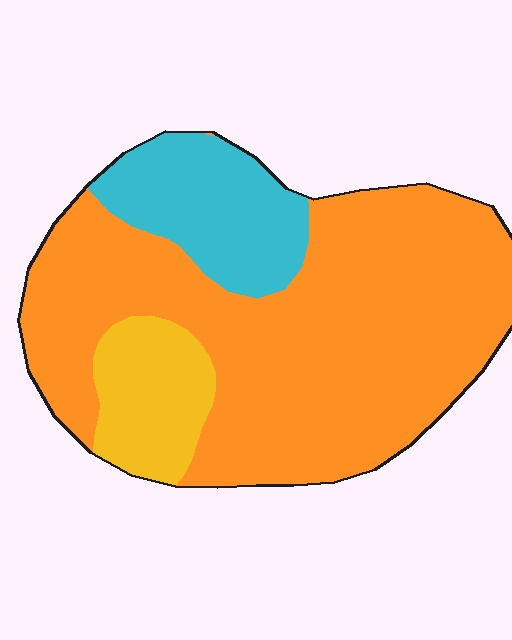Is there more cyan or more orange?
Orange.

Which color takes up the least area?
Yellow, at roughly 10%.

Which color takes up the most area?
Orange, at roughly 70%.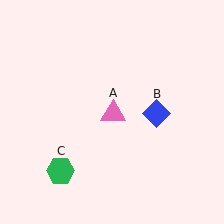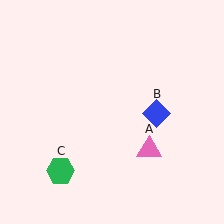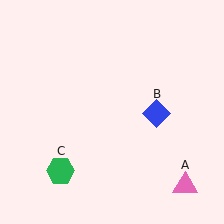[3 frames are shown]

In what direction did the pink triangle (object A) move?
The pink triangle (object A) moved down and to the right.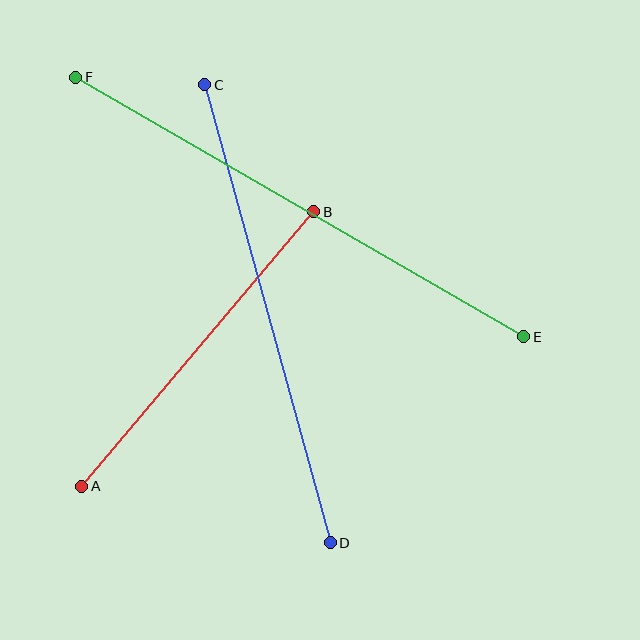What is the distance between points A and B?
The distance is approximately 360 pixels.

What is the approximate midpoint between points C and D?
The midpoint is at approximately (267, 314) pixels.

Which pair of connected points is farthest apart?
Points E and F are farthest apart.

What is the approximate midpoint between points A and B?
The midpoint is at approximately (198, 349) pixels.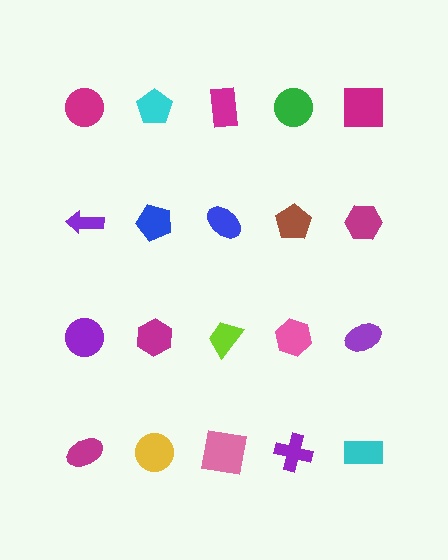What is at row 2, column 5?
A magenta hexagon.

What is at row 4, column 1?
A magenta ellipse.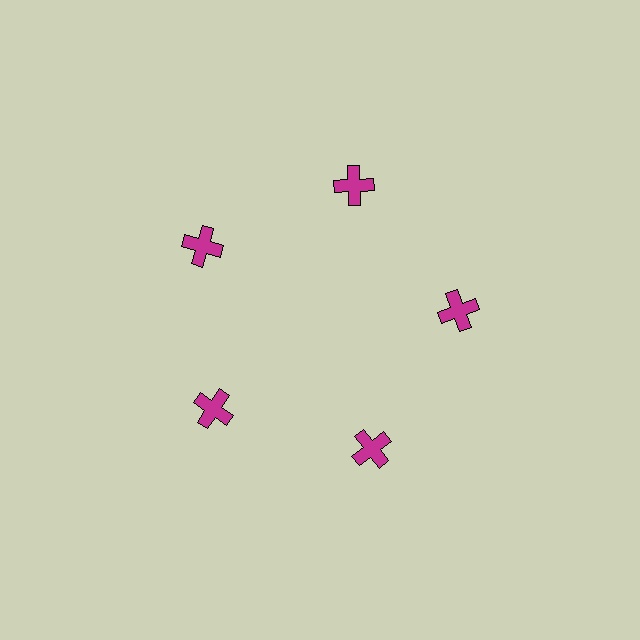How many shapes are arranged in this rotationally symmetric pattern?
There are 5 shapes, arranged in 5 groups of 1.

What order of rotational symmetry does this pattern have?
This pattern has 5-fold rotational symmetry.